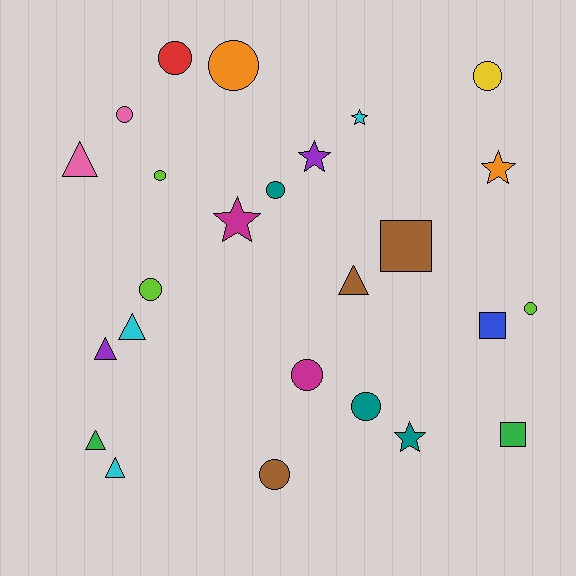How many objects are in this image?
There are 25 objects.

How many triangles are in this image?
There are 6 triangles.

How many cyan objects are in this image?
There are 3 cyan objects.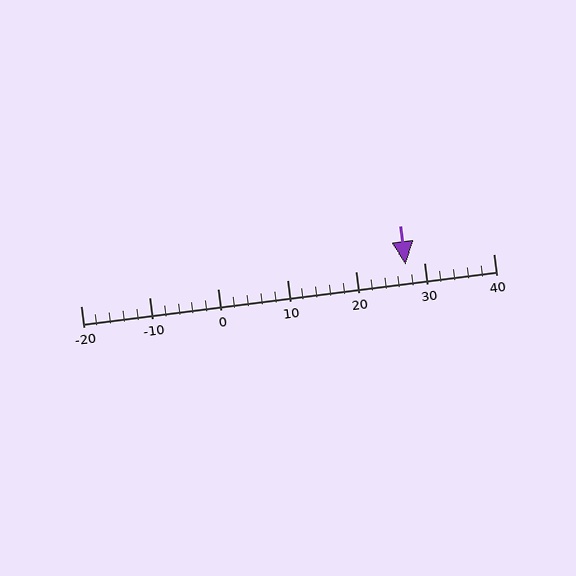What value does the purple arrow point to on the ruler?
The purple arrow points to approximately 27.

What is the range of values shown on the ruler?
The ruler shows values from -20 to 40.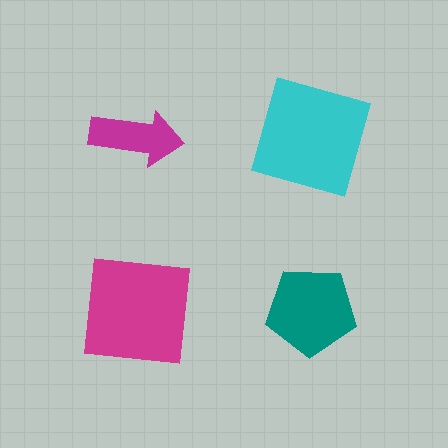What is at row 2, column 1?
A magenta square.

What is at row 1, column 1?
A magenta arrow.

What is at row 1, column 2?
A cyan square.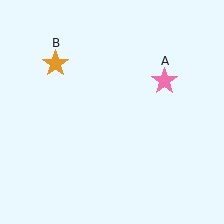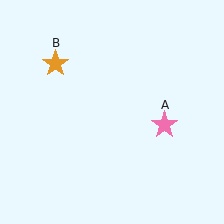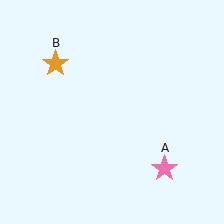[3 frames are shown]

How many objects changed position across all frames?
1 object changed position: pink star (object A).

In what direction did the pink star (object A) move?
The pink star (object A) moved down.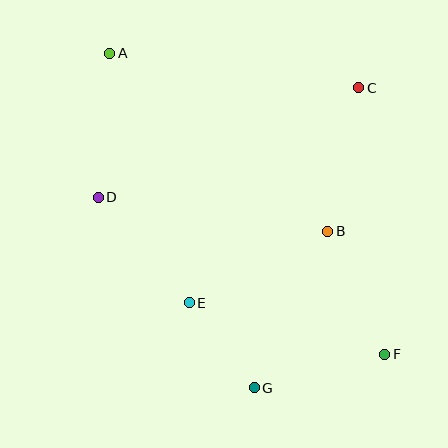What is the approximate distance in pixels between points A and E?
The distance between A and E is approximately 262 pixels.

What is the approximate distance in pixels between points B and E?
The distance between B and E is approximately 156 pixels.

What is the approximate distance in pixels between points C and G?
The distance between C and G is approximately 318 pixels.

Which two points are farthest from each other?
Points A and F are farthest from each other.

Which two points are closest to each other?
Points E and G are closest to each other.